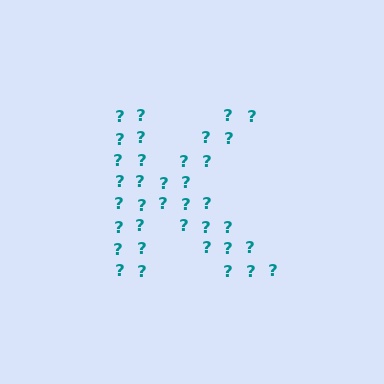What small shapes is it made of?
It is made of small question marks.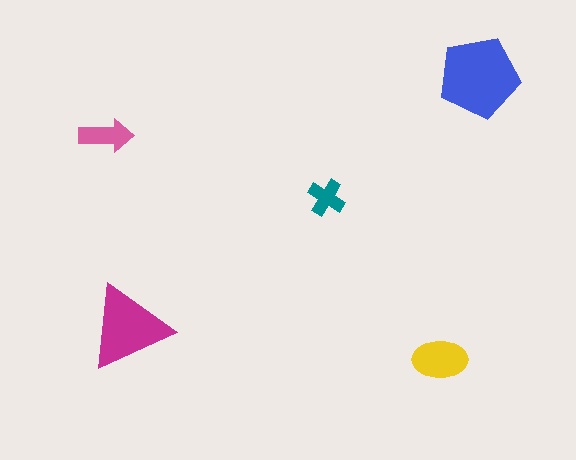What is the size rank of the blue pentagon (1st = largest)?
1st.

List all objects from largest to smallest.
The blue pentagon, the magenta triangle, the yellow ellipse, the pink arrow, the teal cross.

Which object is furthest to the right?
The blue pentagon is rightmost.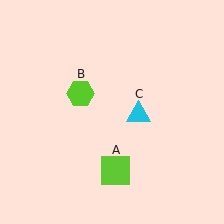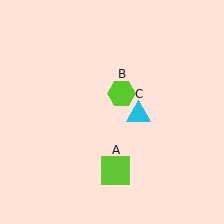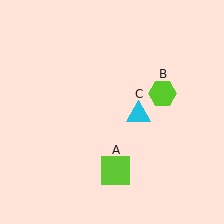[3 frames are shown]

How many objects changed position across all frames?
1 object changed position: lime hexagon (object B).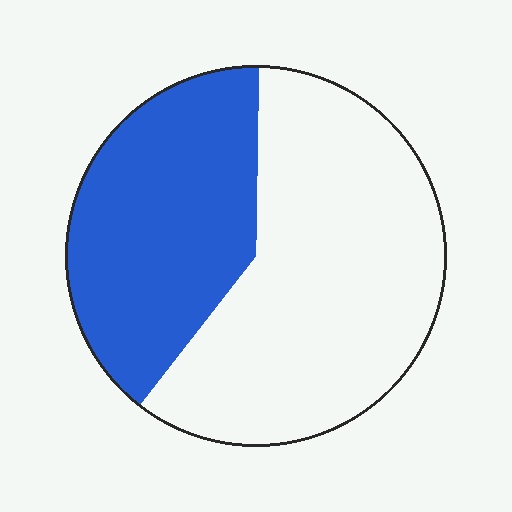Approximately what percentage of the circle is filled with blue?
Approximately 40%.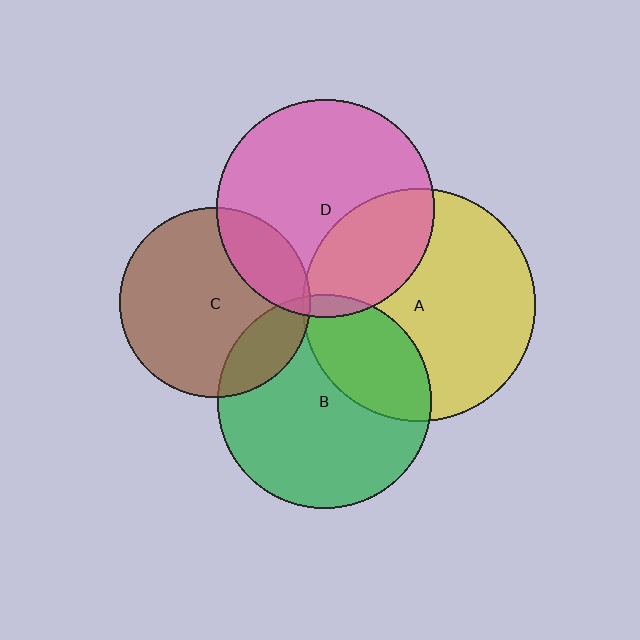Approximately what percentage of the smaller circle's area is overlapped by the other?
Approximately 5%.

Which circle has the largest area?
Circle A (yellow).